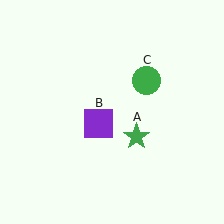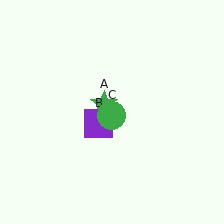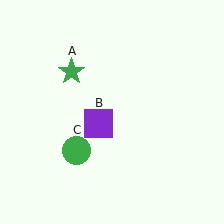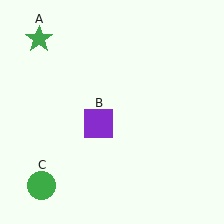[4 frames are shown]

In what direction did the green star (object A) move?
The green star (object A) moved up and to the left.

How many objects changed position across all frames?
2 objects changed position: green star (object A), green circle (object C).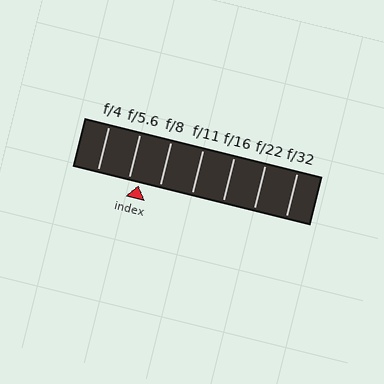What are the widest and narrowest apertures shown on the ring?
The widest aperture shown is f/4 and the narrowest is f/32.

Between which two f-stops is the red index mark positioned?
The index mark is between f/5.6 and f/8.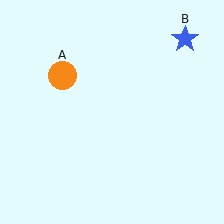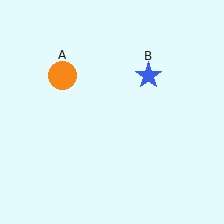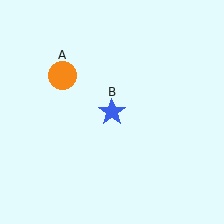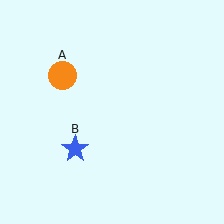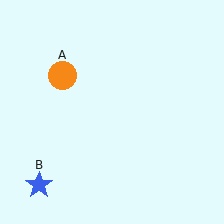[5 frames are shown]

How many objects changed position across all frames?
1 object changed position: blue star (object B).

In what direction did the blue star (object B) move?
The blue star (object B) moved down and to the left.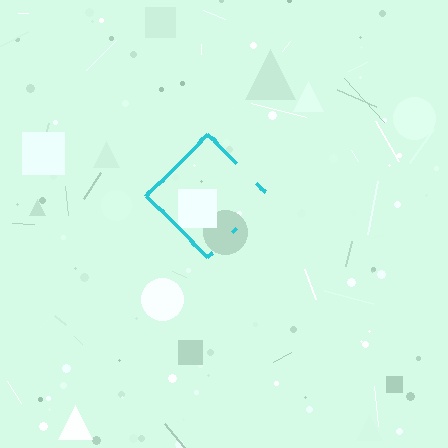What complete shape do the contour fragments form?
The contour fragments form a diamond.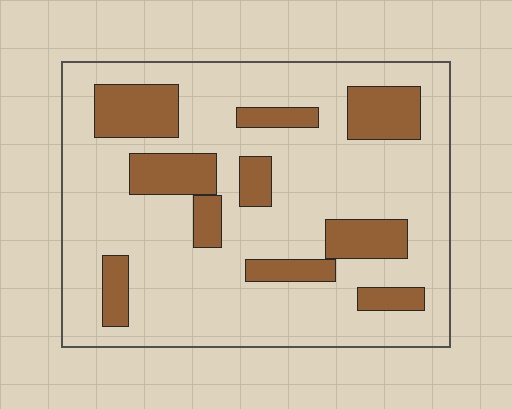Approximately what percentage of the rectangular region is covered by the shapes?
Approximately 25%.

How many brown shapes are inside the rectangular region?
10.